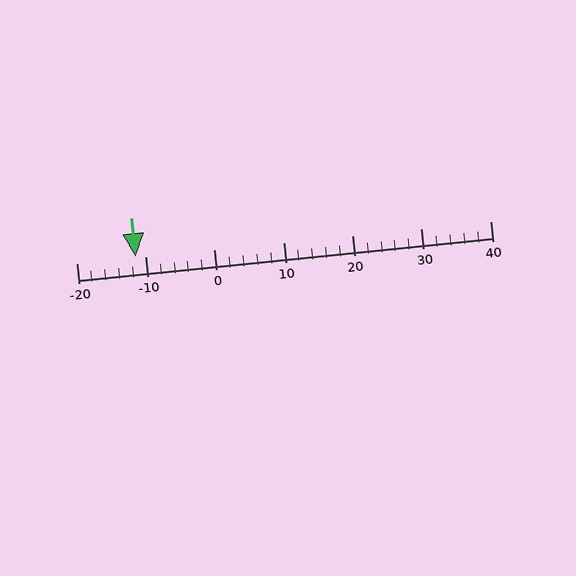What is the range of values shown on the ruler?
The ruler shows values from -20 to 40.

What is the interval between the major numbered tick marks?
The major tick marks are spaced 10 units apart.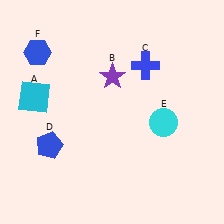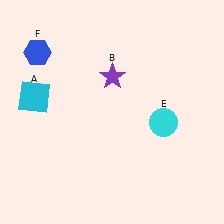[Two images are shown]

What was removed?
The blue cross (C), the blue pentagon (D) were removed in Image 2.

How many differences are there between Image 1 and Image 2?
There are 2 differences between the two images.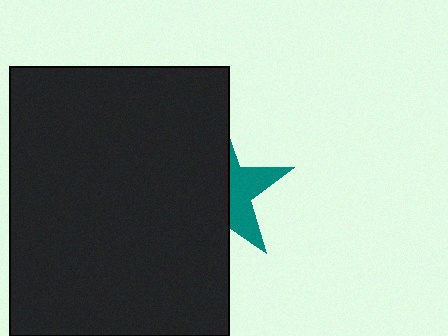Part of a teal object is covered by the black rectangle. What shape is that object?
It is a star.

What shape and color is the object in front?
The object in front is a black rectangle.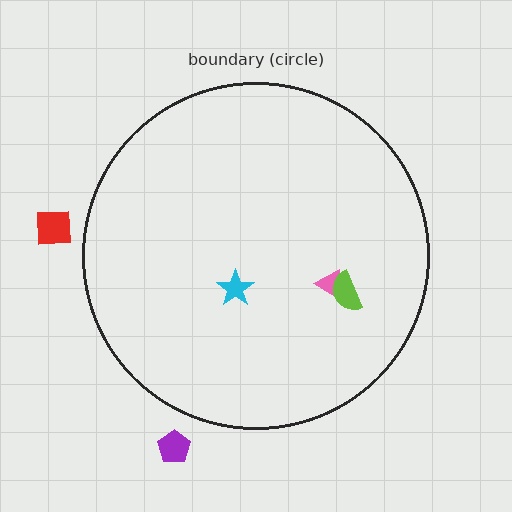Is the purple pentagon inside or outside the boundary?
Outside.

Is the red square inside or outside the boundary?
Outside.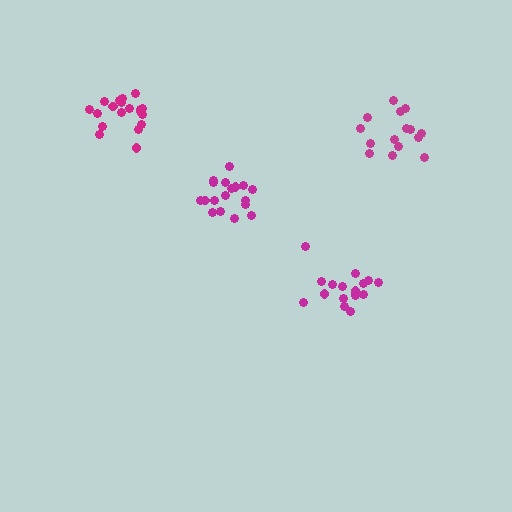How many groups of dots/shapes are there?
There are 4 groups.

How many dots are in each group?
Group 1: 19 dots, Group 2: 15 dots, Group 3: 18 dots, Group 4: 17 dots (69 total).